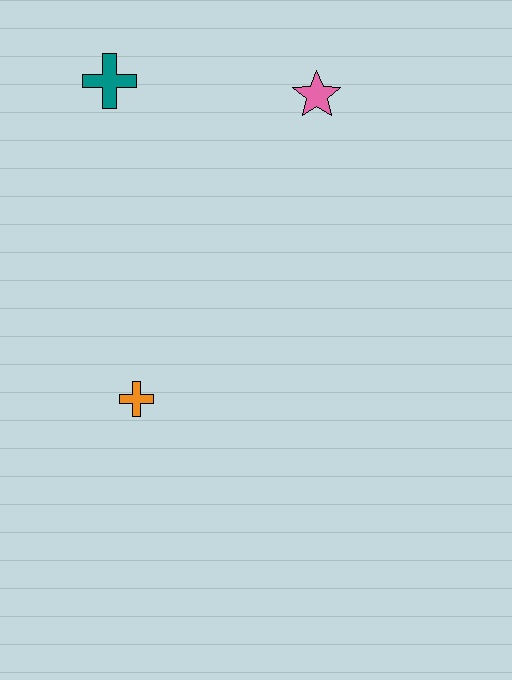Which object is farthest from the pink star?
The orange cross is farthest from the pink star.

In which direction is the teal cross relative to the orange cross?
The teal cross is above the orange cross.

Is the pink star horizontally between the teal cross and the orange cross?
No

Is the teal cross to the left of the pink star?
Yes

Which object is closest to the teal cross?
The pink star is closest to the teal cross.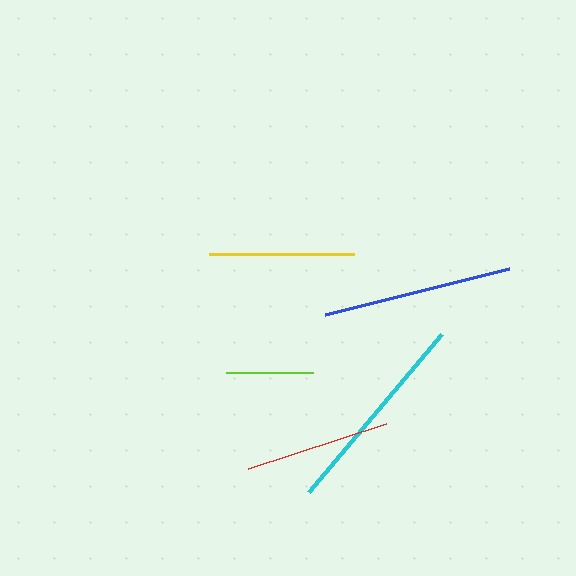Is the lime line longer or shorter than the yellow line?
The yellow line is longer than the lime line.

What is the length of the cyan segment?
The cyan segment is approximately 207 pixels long.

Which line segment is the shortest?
The lime line is the shortest at approximately 88 pixels.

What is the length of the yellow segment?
The yellow segment is approximately 145 pixels long.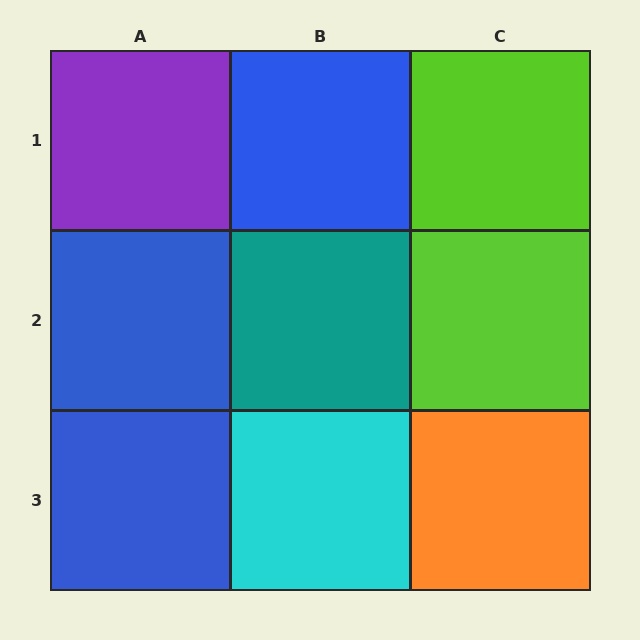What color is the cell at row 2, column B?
Teal.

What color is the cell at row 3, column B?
Cyan.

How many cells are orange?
1 cell is orange.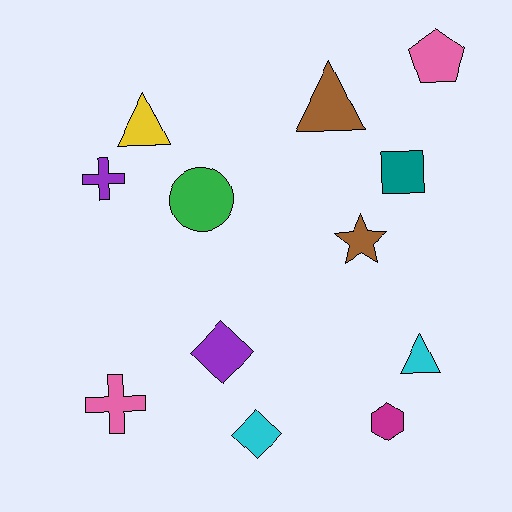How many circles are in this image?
There is 1 circle.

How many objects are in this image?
There are 12 objects.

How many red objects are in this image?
There are no red objects.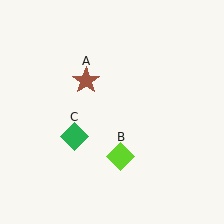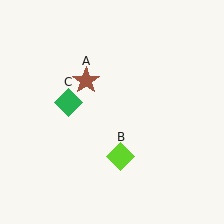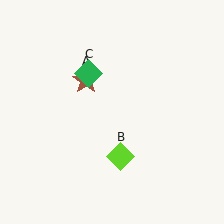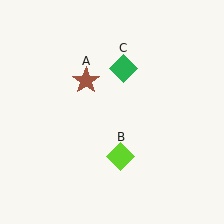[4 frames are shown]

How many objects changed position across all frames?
1 object changed position: green diamond (object C).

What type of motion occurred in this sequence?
The green diamond (object C) rotated clockwise around the center of the scene.